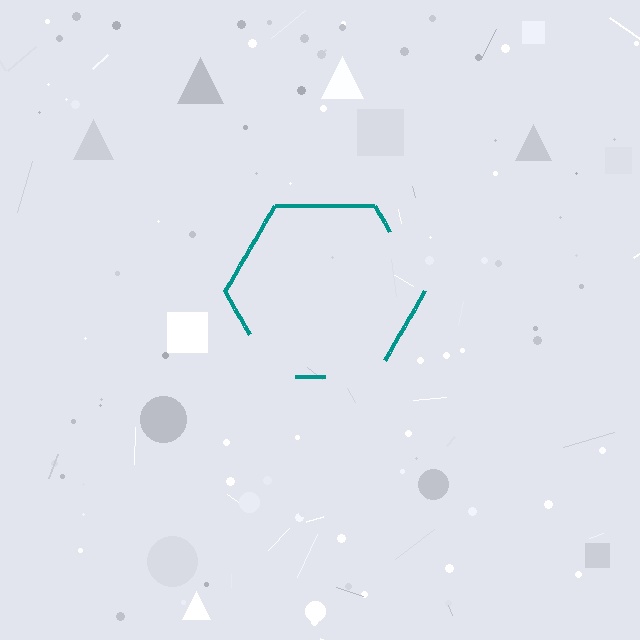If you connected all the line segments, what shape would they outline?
They would outline a hexagon.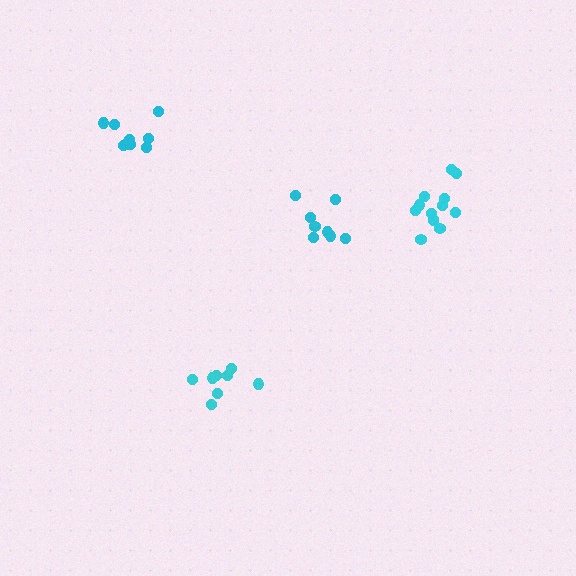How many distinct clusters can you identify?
There are 4 distinct clusters.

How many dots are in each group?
Group 1: 9 dots, Group 2: 13 dots, Group 3: 8 dots, Group 4: 8 dots (38 total).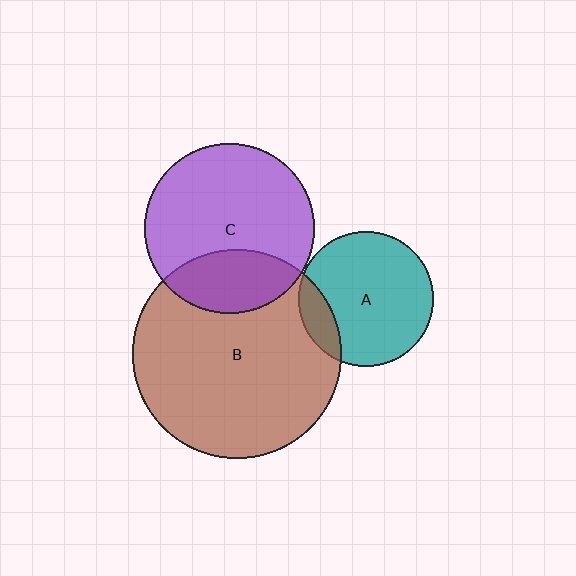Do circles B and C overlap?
Yes.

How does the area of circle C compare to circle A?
Approximately 1.6 times.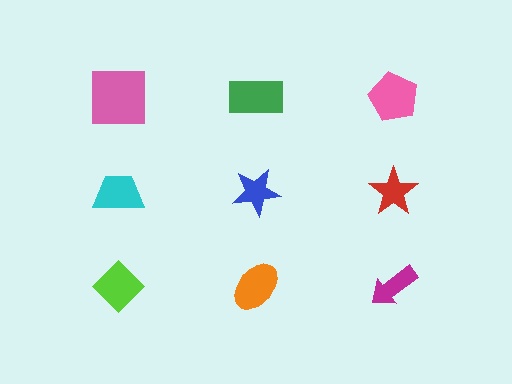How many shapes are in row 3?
3 shapes.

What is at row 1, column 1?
A pink square.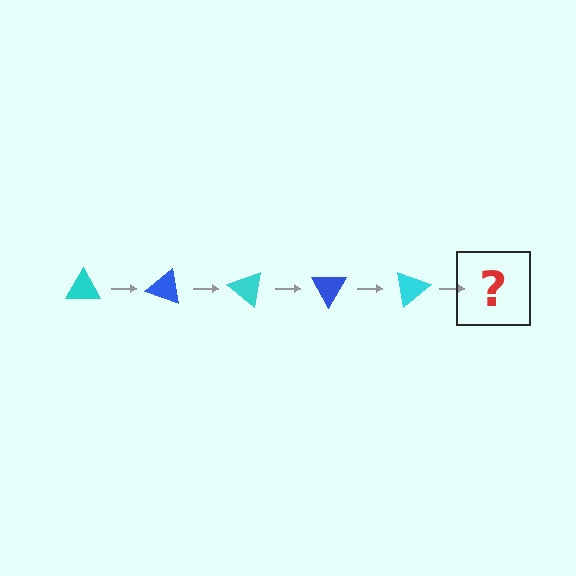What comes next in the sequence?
The next element should be a blue triangle, rotated 100 degrees from the start.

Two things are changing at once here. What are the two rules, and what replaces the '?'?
The two rules are that it rotates 20 degrees each step and the color cycles through cyan and blue. The '?' should be a blue triangle, rotated 100 degrees from the start.